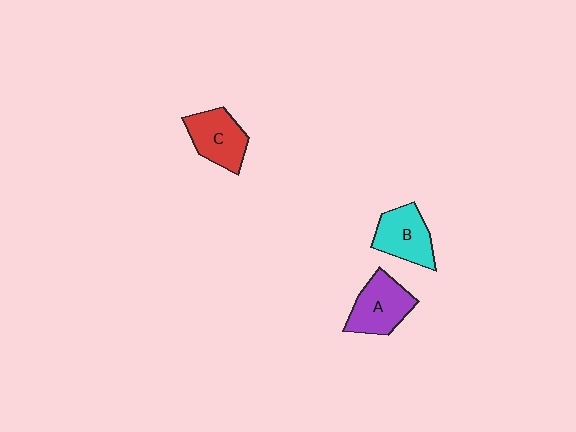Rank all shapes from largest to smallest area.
From largest to smallest: A (purple), C (red), B (cyan).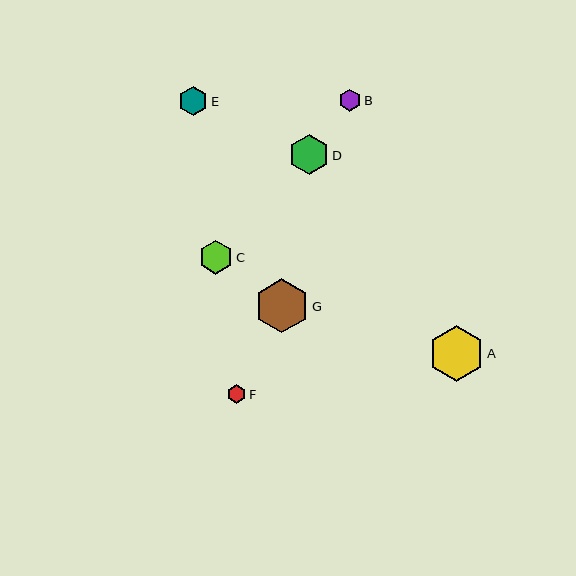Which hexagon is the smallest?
Hexagon F is the smallest with a size of approximately 19 pixels.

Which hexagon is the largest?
Hexagon A is the largest with a size of approximately 56 pixels.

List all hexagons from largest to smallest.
From largest to smallest: A, G, D, C, E, B, F.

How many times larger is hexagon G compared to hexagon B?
Hexagon G is approximately 2.5 times the size of hexagon B.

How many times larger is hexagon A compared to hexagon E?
Hexagon A is approximately 1.9 times the size of hexagon E.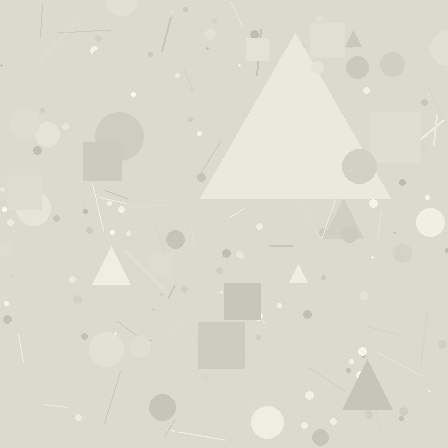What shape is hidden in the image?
A triangle is hidden in the image.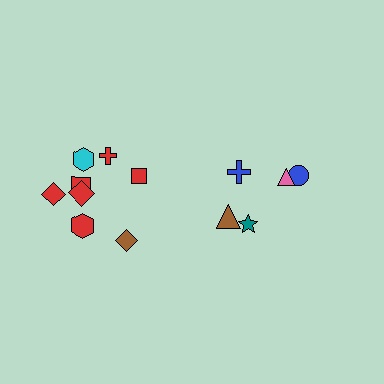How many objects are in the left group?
There are 8 objects.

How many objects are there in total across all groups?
There are 13 objects.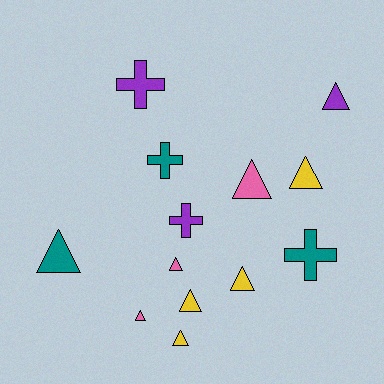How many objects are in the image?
There are 13 objects.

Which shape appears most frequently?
Triangle, with 9 objects.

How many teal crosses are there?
There are 2 teal crosses.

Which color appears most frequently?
Yellow, with 4 objects.